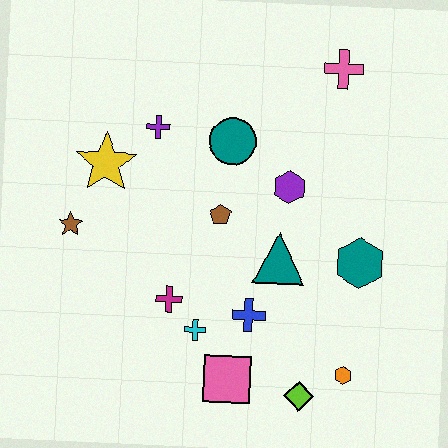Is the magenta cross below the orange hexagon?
No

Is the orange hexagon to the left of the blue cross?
No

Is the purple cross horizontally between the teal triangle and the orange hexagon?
No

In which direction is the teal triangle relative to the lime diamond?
The teal triangle is above the lime diamond.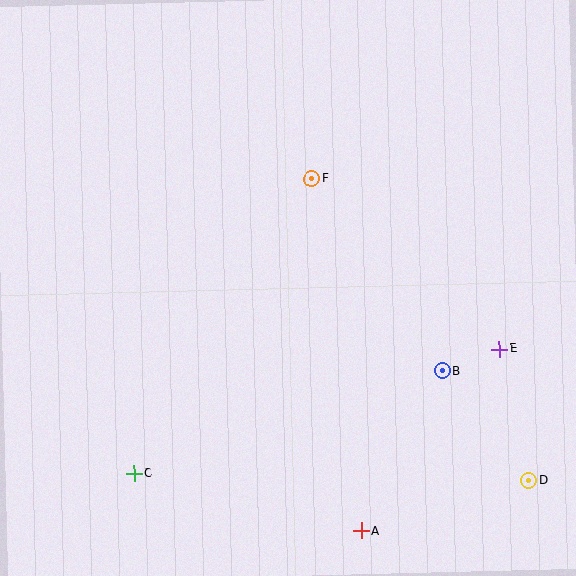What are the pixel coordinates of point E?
Point E is at (499, 349).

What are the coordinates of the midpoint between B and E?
The midpoint between B and E is at (471, 360).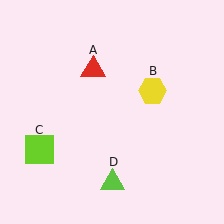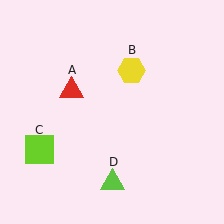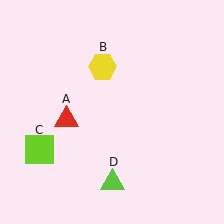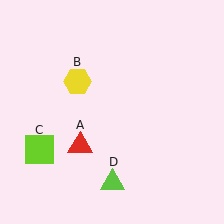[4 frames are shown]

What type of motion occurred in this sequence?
The red triangle (object A), yellow hexagon (object B) rotated counterclockwise around the center of the scene.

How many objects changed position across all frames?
2 objects changed position: red triangle (object A), yellow hexagon (object B).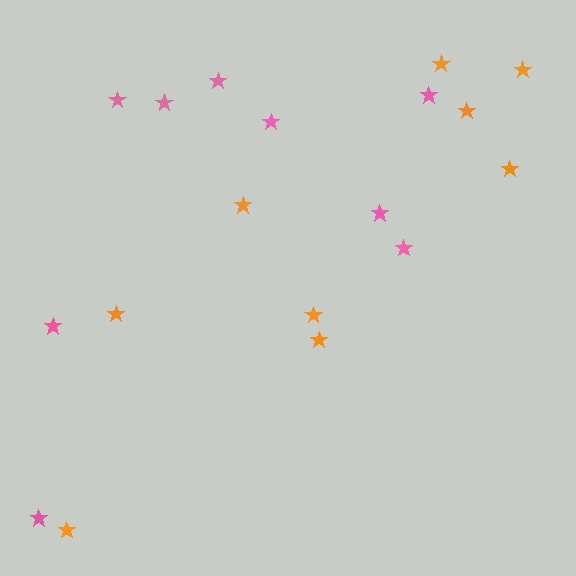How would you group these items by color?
There are 2 groups: one group of orange stars (9) and one group of pink stars (9).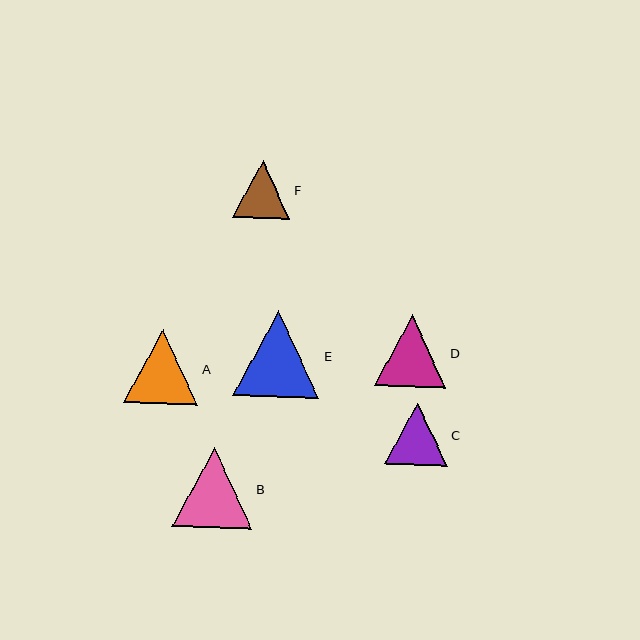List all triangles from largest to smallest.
From largest to smallest: E, B, A, D, C, F.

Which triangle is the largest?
Triangle E is the largest with a size of approximately 86 pixels.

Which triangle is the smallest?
Triangle F is the smallest with a size of approximately 57 pixels.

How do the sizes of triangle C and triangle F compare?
Triangle C and triangle F are approximately the same size.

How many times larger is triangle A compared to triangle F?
Triangle A is approximately 1.3 times the size of triangle F.